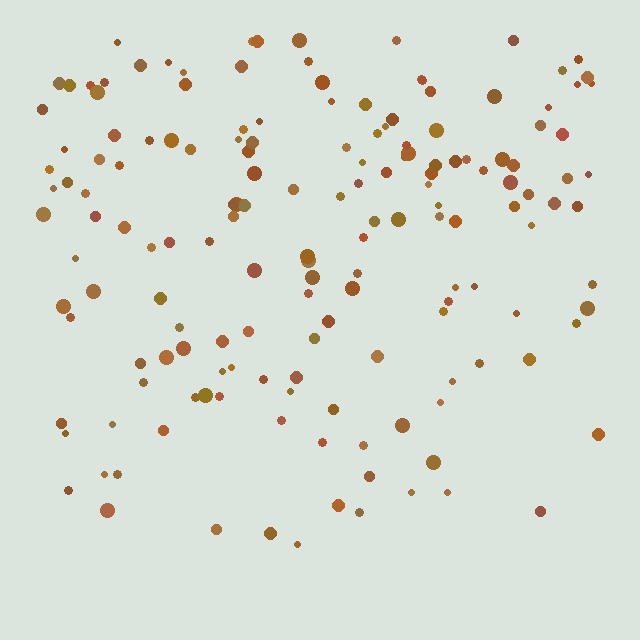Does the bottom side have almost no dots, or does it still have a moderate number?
Still a moderate number, just noticeably fewer than the top.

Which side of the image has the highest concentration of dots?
The top.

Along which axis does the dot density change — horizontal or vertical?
Vertical.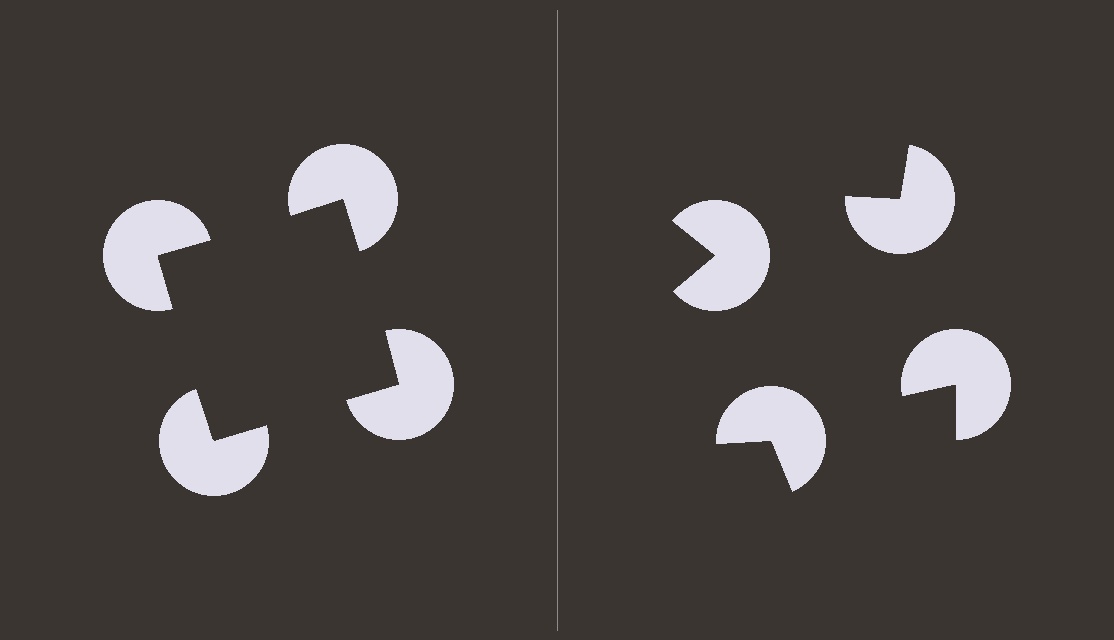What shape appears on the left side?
An illusory square.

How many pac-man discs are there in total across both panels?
8 — 4 on each side.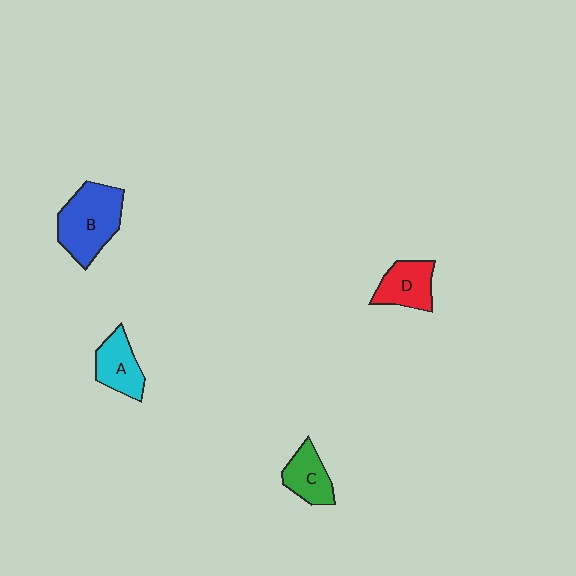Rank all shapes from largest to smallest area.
From largest to smallest: B (blue), D (red), A (cyan), C (green).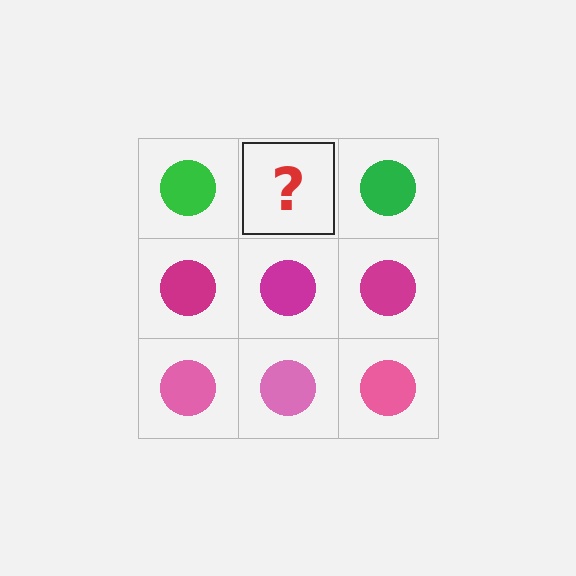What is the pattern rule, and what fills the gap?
The rule is that each row has a consistent color. The gap should be filled with a green circle.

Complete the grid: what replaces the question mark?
The question mark should be replaced with a green circle.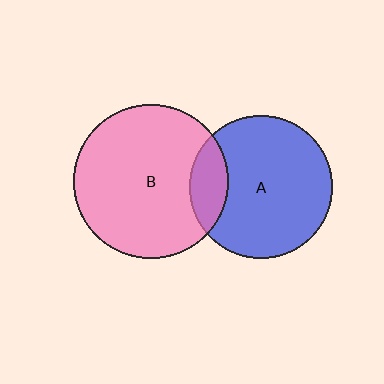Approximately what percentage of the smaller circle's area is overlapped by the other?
Approximately 15%.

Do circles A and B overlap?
Yes.